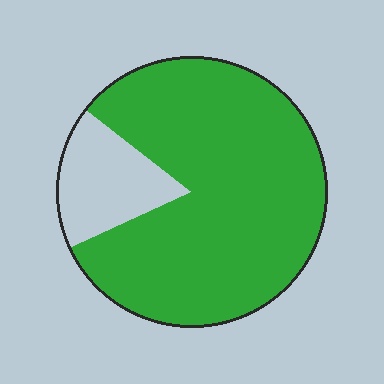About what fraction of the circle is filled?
About five sixths (5/6).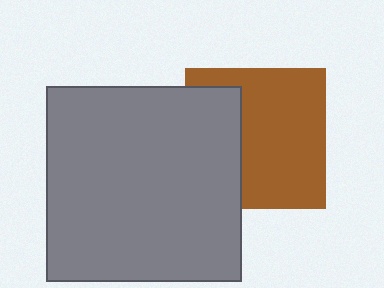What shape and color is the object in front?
The object in front is a gray square.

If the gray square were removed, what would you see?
You would see the complete brown square.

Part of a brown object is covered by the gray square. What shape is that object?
It is a square.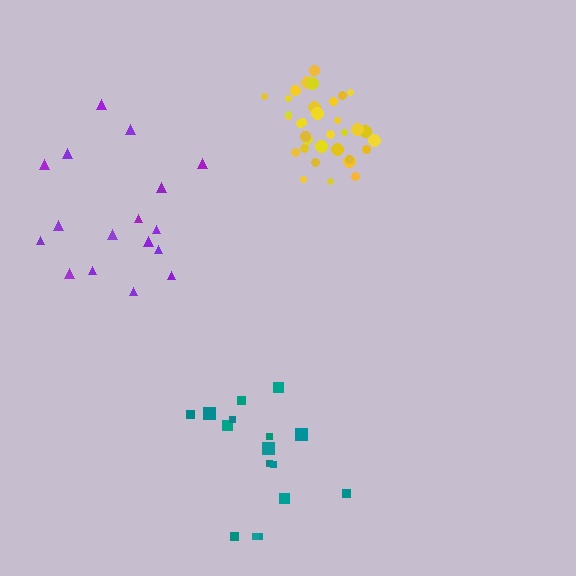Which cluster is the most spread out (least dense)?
Teal.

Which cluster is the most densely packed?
Yellow.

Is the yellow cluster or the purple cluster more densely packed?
Yellow.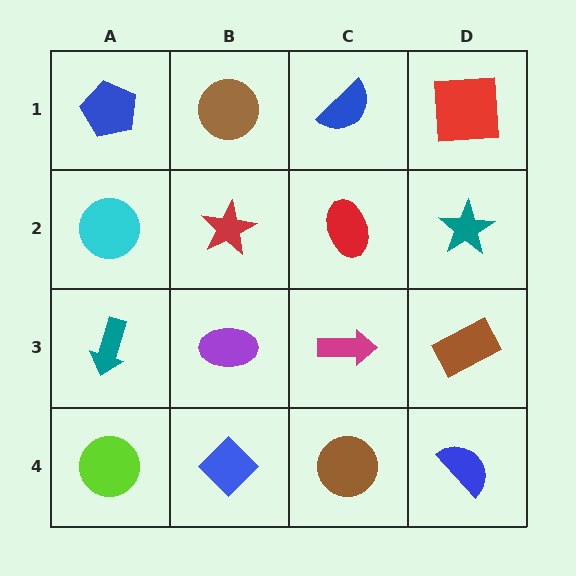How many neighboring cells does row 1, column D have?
2.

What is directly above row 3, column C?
A red ellipse.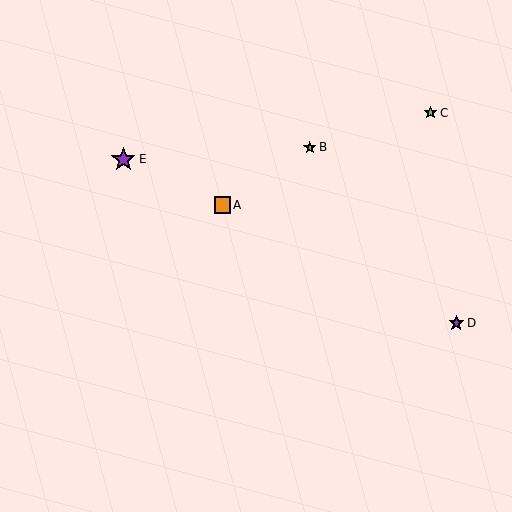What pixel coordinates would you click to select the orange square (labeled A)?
Click at (222, 205) to select the orange square A.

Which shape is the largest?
The purple star (labeled E) is the largest.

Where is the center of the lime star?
The center of the lime star is at (431, 113).